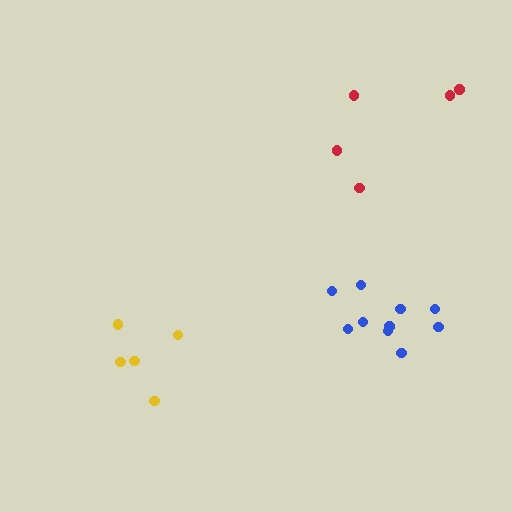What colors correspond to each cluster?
The clusters are colored: red, yellow, blue.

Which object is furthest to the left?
The yellow cluster is leftmost.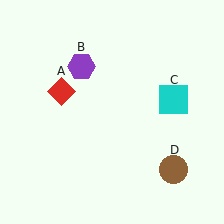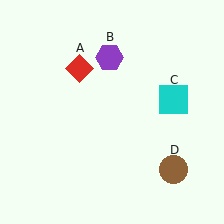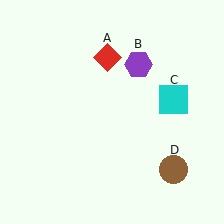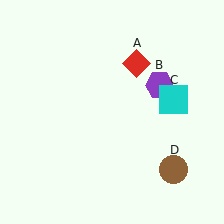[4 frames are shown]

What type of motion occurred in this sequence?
The red diamond (object A), purple hexagon (object B) rotated clockwise around the center of the scene.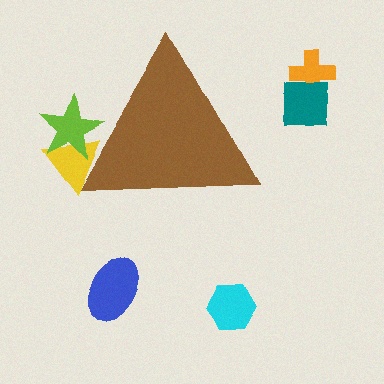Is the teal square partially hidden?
No, the teal square is fully visible.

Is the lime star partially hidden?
Yes, the lime star is partially hidden behind the brown triangle.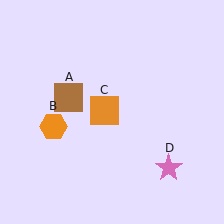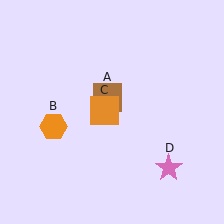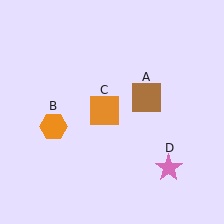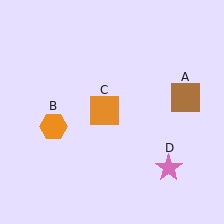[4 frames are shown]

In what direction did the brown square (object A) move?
The brown square (object A) moved right.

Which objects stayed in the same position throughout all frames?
Orange hexagon (object B) and orange square (object C) and pink star (object D) remained stationary.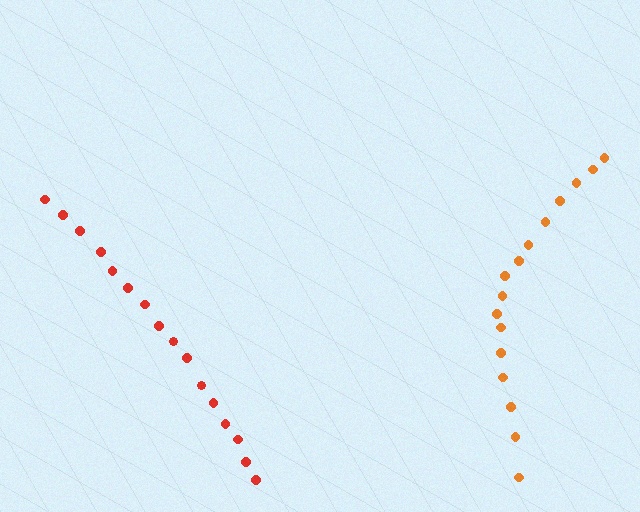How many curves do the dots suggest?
There are 2 distinct paths.